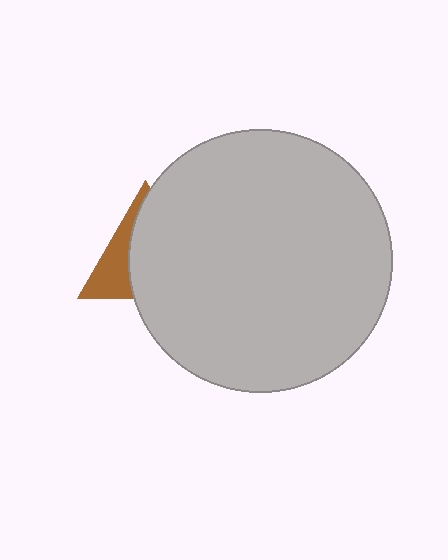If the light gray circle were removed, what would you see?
You would see the complete brown triangle.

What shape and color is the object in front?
The object in front is a light gray circle.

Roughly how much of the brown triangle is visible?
A small part of it is visible (roughly 34%).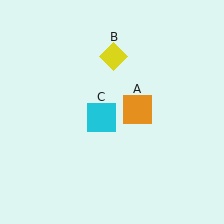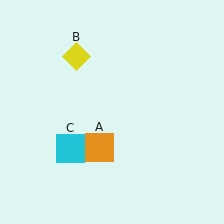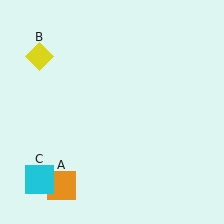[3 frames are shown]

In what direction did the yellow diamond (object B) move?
The yellow diamond (object B) moved left.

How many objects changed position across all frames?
3 objects changed position: orange square (object A), yellow diamond (object B), cyan square (object C).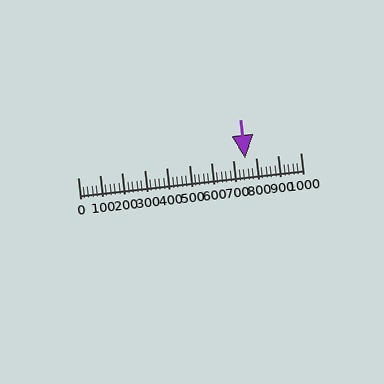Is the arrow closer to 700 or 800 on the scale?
The arrow is closer to 800.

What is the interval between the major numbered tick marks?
The major tick marks are spaced 100 units apart.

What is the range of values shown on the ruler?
The ruler shows values from 0 to 1000.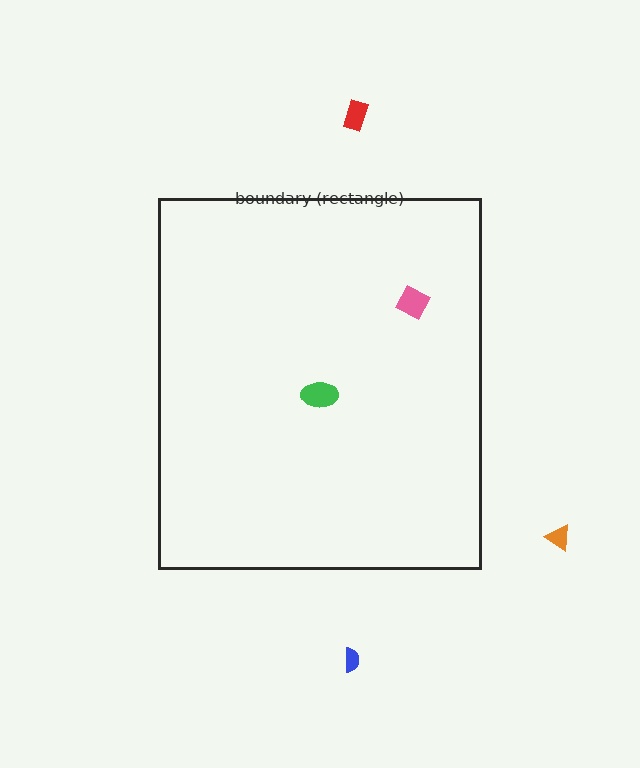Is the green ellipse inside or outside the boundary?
Inside.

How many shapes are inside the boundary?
2 inside, 3 outside.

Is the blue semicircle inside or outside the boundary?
Outside.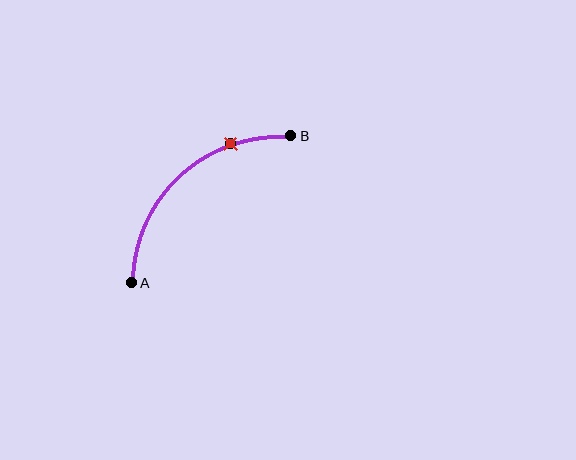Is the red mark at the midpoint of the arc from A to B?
No. The red mark lies on the arc but is closer to endpoint B. The arc midpoint would be at the point on the curve equidistant along the arc from both A and B.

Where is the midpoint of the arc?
The arc midpoint is the point on the curve farthest from the straight line joining A and B. It sits above and to the left of that line.